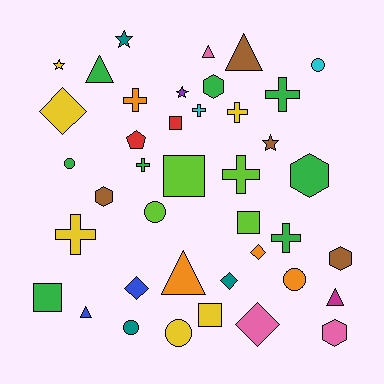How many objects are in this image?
There are 40 objects.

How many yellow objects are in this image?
There are 6 yellow objects.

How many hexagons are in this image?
There are 5 hexagons.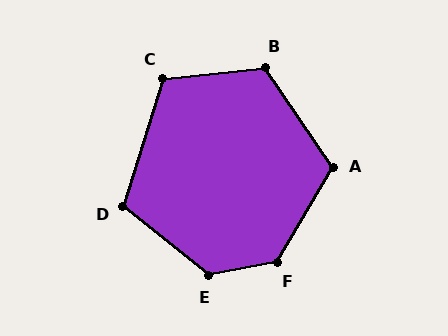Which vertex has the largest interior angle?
E, at approximately 131 degrees.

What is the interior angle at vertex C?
Approximately 113 degrees (obtuse).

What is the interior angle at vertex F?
Approximately 131 degrees (obtuse).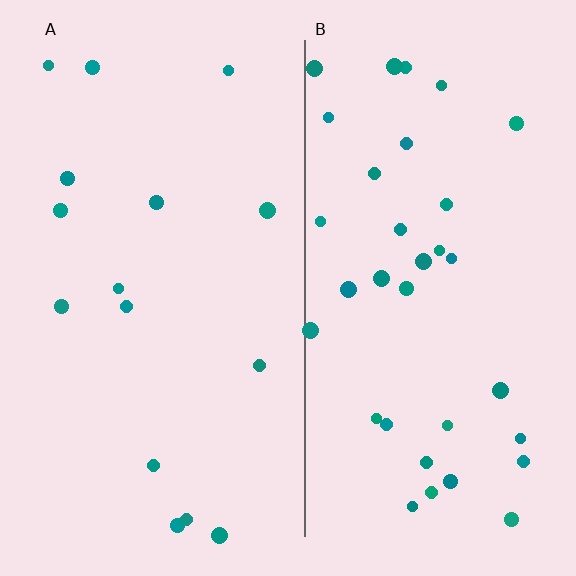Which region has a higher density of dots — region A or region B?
B (the right).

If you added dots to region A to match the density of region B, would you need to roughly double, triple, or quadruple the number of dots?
Approximately double.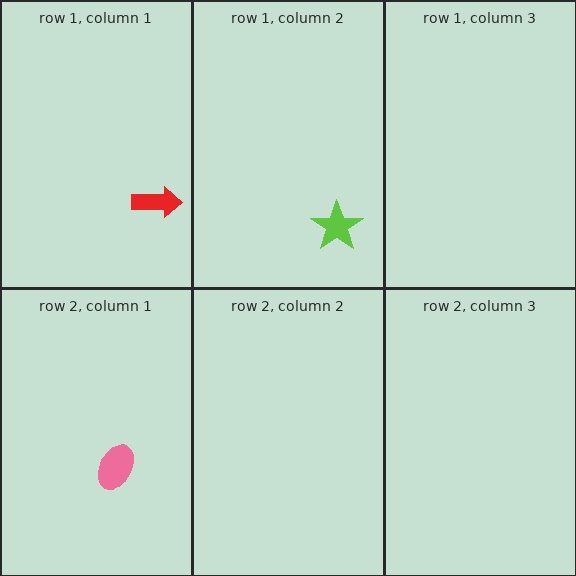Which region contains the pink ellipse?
The row 2, column 1 region.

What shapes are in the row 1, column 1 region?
The red arrow.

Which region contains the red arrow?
The row 1, column 1 region.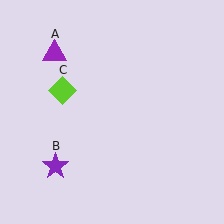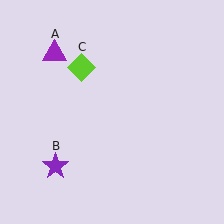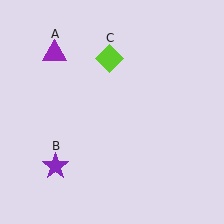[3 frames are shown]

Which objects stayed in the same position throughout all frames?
Purple triangle (object A) and purple star (object B) remained stationary.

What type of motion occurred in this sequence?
The lime diamond (object C) rotated clockwise around the center of the scene.